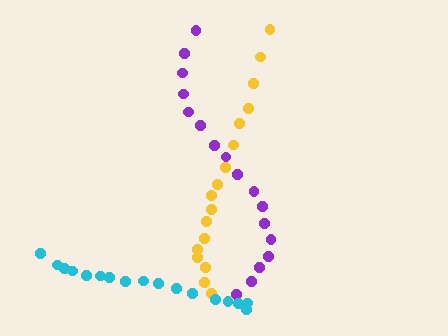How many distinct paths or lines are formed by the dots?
There are 3 distinct paths.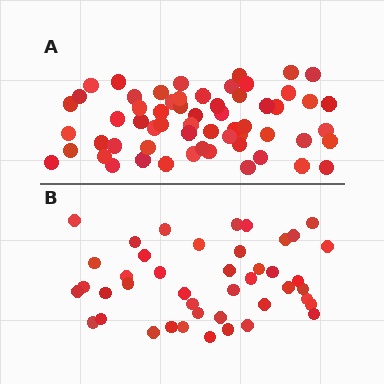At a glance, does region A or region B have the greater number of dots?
Region A (the top region) has more dots.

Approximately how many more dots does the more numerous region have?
Region A has approximately 15 more dots than region B.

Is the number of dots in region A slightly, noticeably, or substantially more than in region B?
Region A has noticeably more, but not dramatically so. The ratio is roughly 1.4 to 1.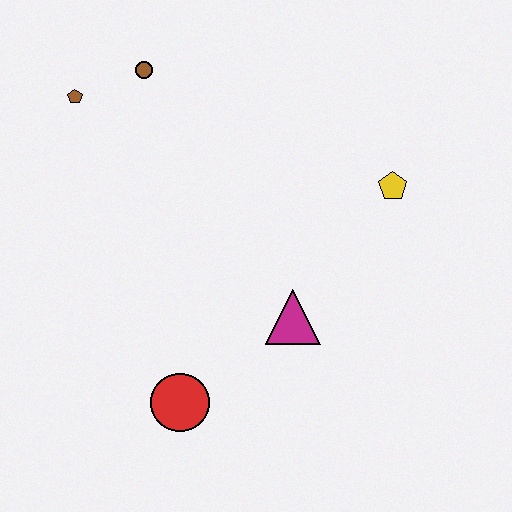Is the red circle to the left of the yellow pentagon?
Yes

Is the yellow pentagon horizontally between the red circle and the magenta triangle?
No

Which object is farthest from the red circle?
The brown circle is farthest from the red circle.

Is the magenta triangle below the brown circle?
Yes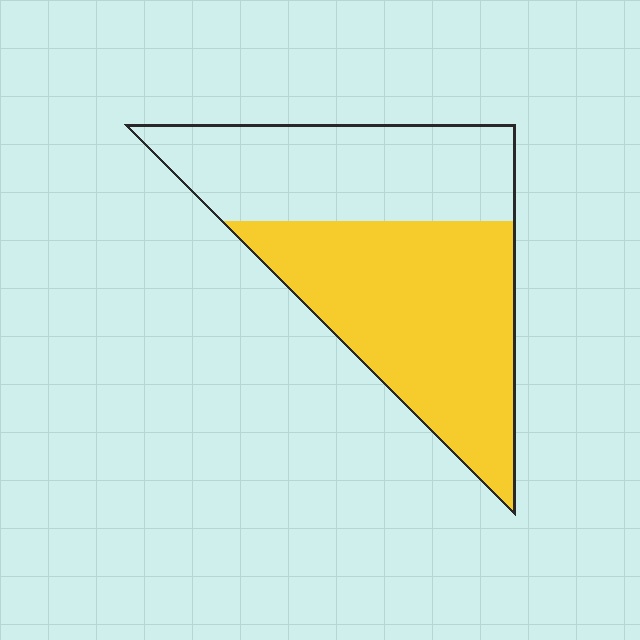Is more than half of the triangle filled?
Yes.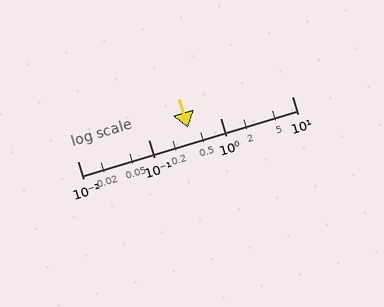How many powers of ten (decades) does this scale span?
The scale spans 3 decades, from 0.01 to 10.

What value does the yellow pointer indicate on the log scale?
The pointer indicates approximately 0.35.